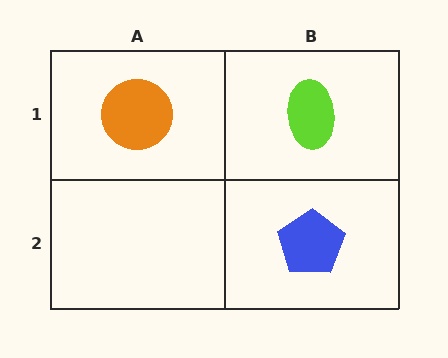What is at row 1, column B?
A lime ellipse.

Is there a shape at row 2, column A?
No, that cell is empty.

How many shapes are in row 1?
2 shapes.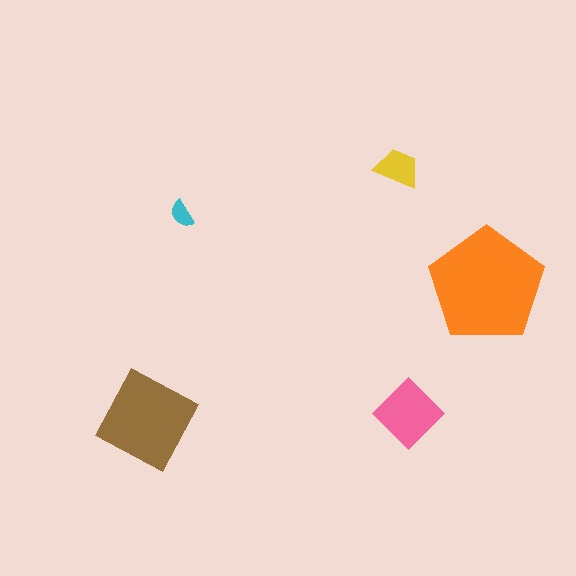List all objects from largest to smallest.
The orange pentagon, the brown square, the pink diamond, the yellow trapezoid, the cyan semicircle.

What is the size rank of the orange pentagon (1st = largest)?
1st.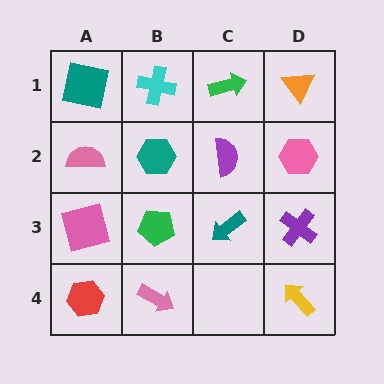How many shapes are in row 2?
4 shapes.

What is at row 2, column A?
A pink semicircle.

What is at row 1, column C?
A green arrow.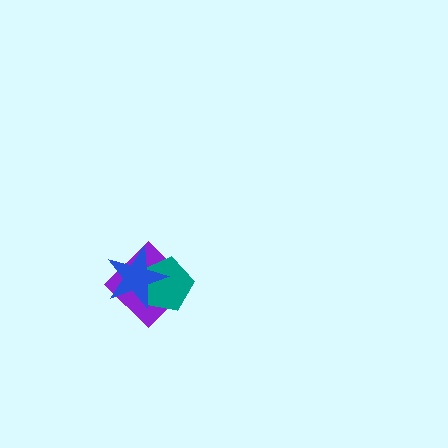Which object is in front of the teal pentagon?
The blue star is in front of the teal pentagon.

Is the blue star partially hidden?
No, no other shape covers it.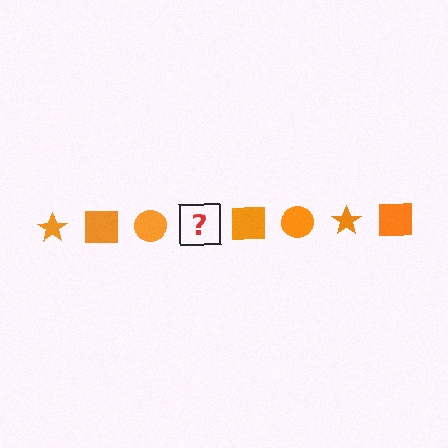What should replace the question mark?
The question mark should be replaced with an orange star.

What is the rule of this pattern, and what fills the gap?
The rule is that the pattern cycles through star, square, circle shapes in orange. The gap should be filled with an orange star.